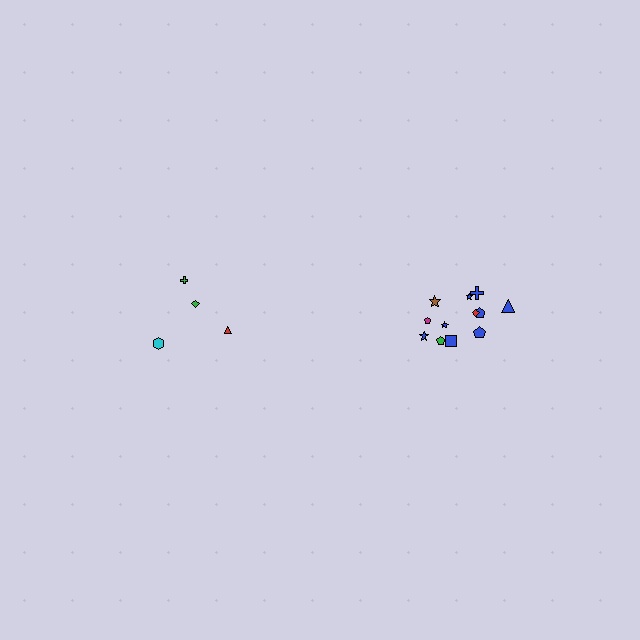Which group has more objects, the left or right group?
The right group.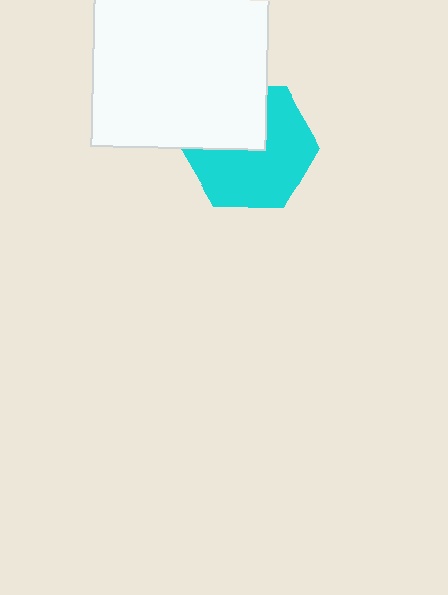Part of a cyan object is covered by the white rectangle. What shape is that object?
It is a hexagon.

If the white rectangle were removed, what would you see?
You would see the complete cyan hexagon.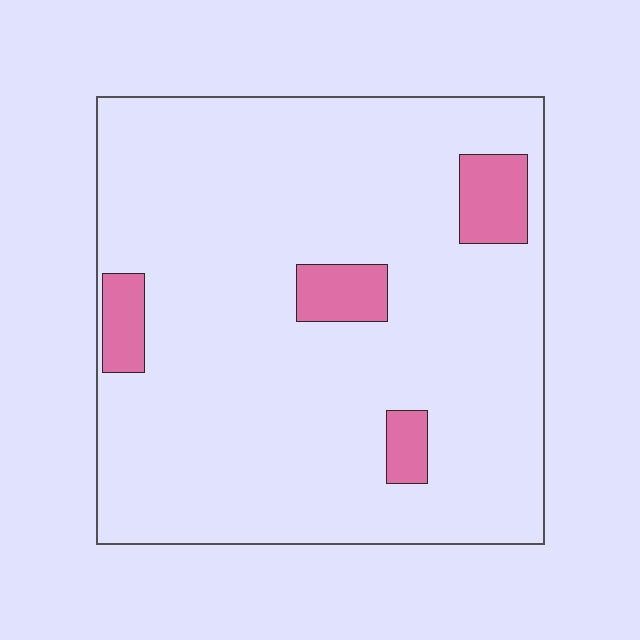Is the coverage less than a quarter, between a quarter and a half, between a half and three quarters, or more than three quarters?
Less than a quarter.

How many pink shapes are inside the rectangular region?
4.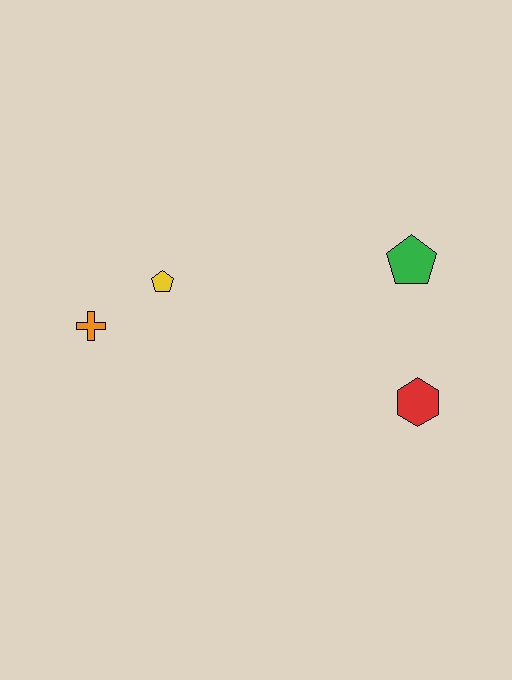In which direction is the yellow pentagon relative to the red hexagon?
The yellow pentagon is to the left of the red hexagon.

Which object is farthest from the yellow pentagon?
The red hexagon is farthest from the yellow pentagon.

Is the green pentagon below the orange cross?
No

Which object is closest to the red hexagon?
The green pentagon is closest to the red hexagon.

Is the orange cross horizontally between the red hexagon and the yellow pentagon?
No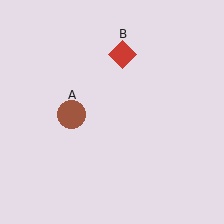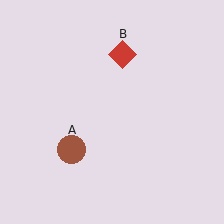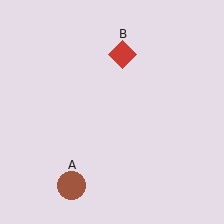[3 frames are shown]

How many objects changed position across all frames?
1 object changed position: brown circle (object A).